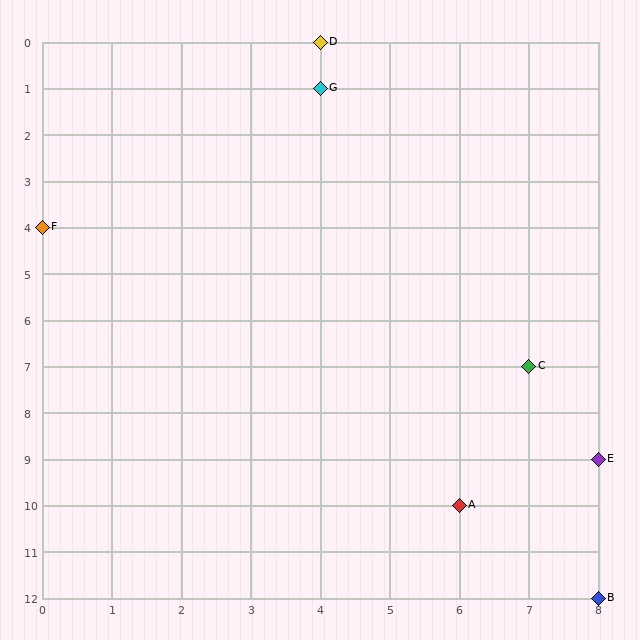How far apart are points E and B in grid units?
Points E and B are 3 rows apart.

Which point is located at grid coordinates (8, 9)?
Point E is at (8, 9).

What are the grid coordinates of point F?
Point F is at grid coordinates (0, 4).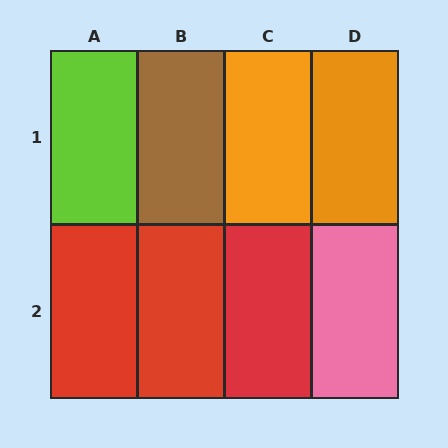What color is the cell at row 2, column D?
Pink.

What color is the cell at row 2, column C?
Red.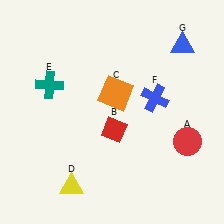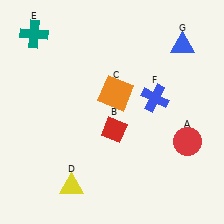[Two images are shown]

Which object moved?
The teal cross (E) moved up.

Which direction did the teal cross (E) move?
The teal cross (E) moved up.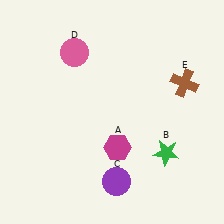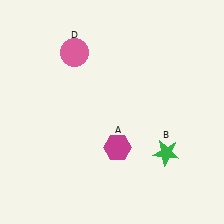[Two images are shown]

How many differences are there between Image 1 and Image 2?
There are 2 differences between the two images.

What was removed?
The purple circle (C), the brown cross (E) were removed in Image 2.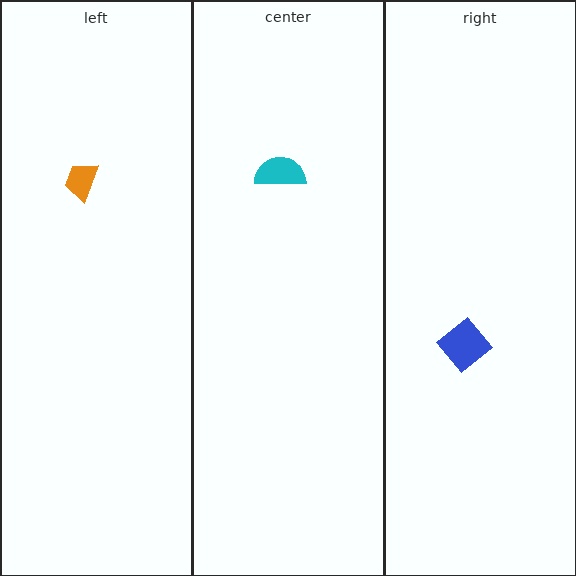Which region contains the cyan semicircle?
The center region.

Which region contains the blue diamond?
The right region.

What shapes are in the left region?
The orange trapezoid.